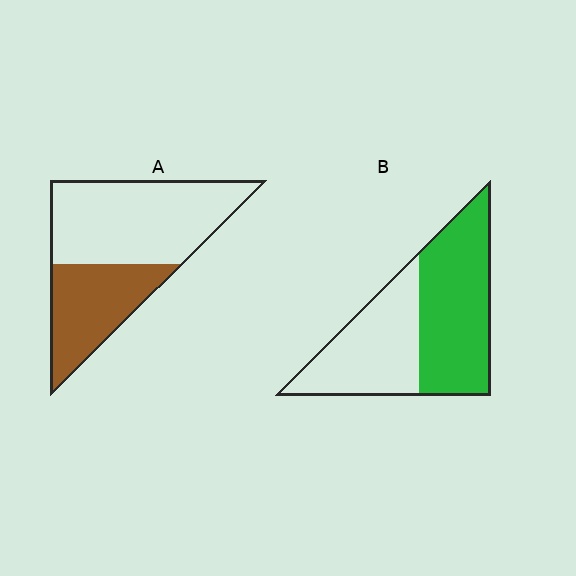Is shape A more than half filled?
No.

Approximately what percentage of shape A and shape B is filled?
A is approximately 35% and B is approximately 55%.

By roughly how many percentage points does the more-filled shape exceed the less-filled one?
By roughly 20 percentage points (B over A).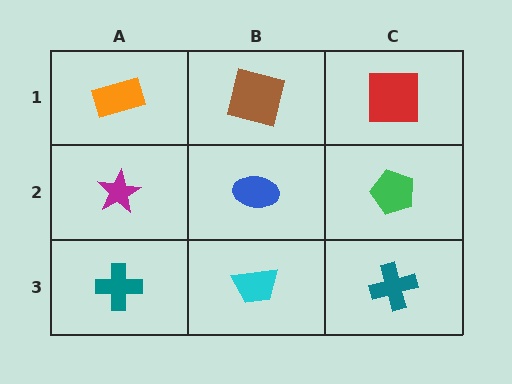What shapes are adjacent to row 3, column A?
A magenta star (row 2, column A), a cyan trapezoid (row 3, column B).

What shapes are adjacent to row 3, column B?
A blue ellipse (row 2, column B), a teal cross (row 3, column A), a teal cross (row 3, column C).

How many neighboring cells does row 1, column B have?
3.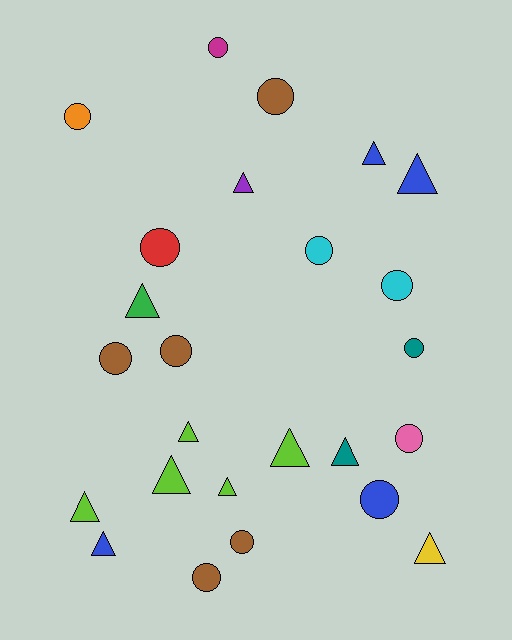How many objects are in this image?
There are 25 objects.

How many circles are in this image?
There are 13 circles.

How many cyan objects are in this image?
There are 2 cyan objects.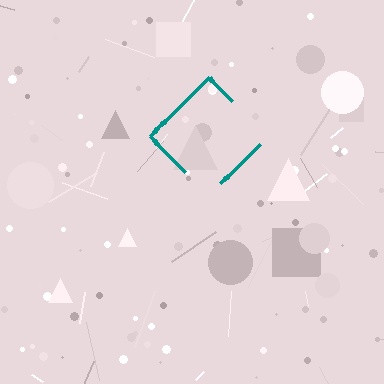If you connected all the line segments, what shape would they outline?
They would outline a diamond.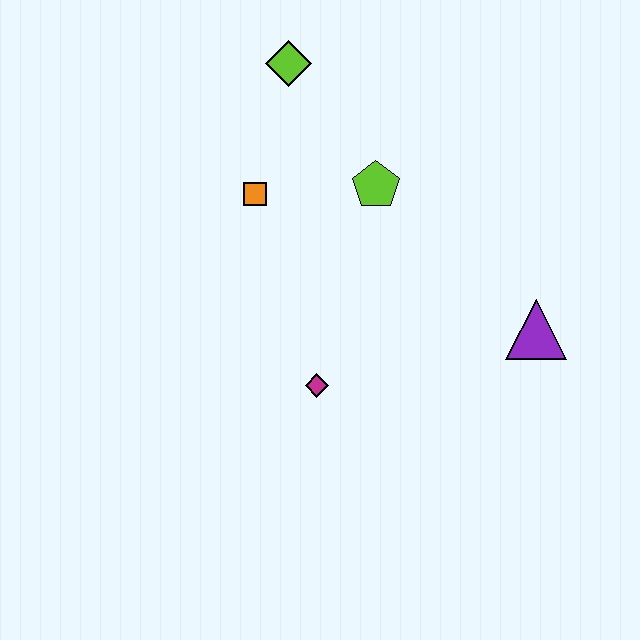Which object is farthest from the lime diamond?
The purple triangle is farthest from the lime diamond.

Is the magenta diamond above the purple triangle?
No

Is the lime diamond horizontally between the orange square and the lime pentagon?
Yes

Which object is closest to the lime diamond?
The orange square is closest to the lime diamond.